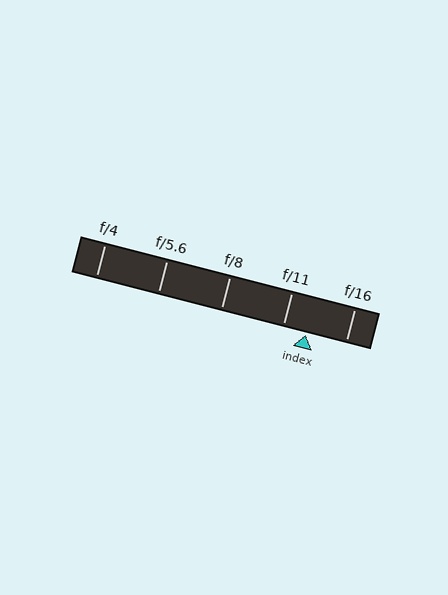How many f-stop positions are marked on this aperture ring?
There are 5 f-stop positions marked.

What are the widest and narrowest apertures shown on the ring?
The widest aperture shown is f/4 and the narrowest is f/16.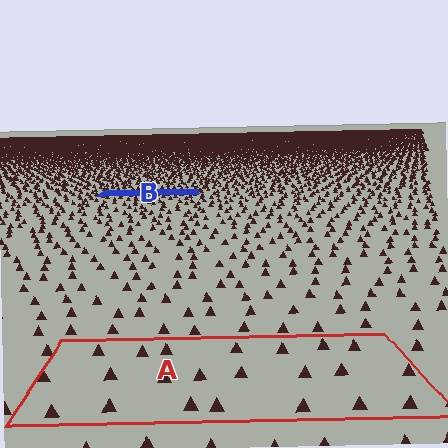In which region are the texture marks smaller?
The texture marks are smaller in region B, because it is farther away.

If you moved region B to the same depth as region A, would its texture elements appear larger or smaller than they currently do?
They would appear larger. At a closer depth, the same texture elements are projected at a bigger on-screen size.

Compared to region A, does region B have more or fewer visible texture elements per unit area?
Region B has more texture elements per unit area — they are packed more densely because it is farther away.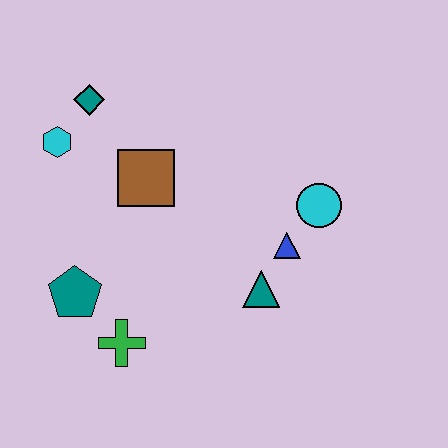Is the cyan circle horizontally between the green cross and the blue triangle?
No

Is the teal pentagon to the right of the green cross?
No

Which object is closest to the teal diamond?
The cyan hexagon is closest to the teal diamond.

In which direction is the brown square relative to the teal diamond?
The brown square is below the teal diamond.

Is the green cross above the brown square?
No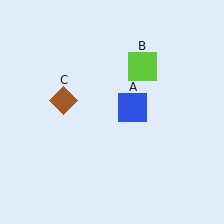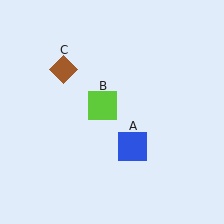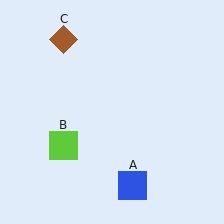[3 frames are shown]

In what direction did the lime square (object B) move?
The lime square (object B) moved down and to the left.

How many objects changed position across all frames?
3 objects changed position: blue square (object A), lime square (object B), brown diamond (object C).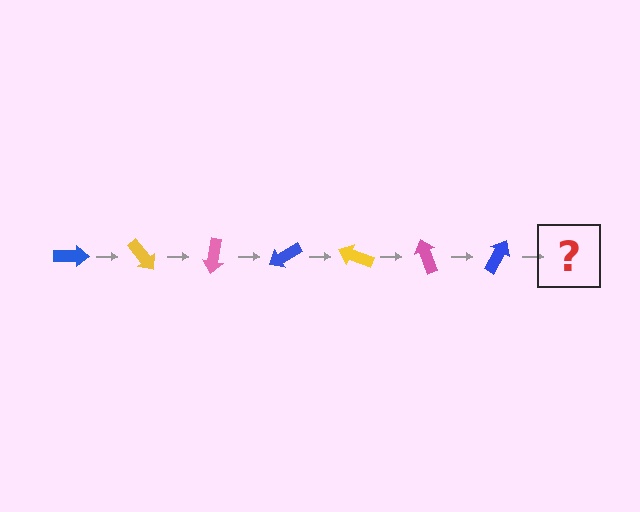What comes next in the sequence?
The next element should be a yellow arrow, rotated 350 degrees from the start.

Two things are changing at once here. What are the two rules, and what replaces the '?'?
The two rules are that it rotates 50 degrees each step and the color cycles through blue, yellow, and pink. The '?' should be a yellow arrow, rotated 350 degrees from the start.